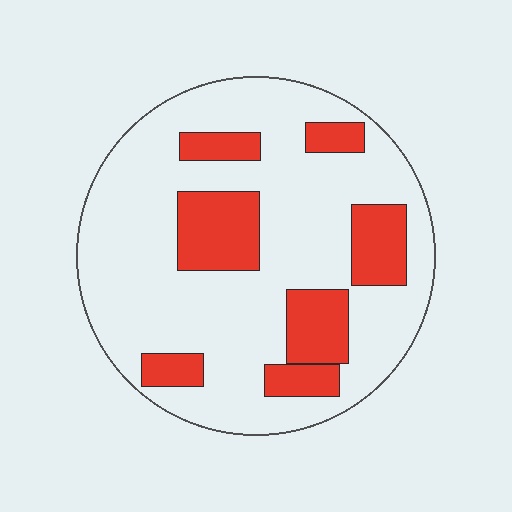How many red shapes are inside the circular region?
7.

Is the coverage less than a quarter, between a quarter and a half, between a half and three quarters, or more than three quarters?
Less than a quarter.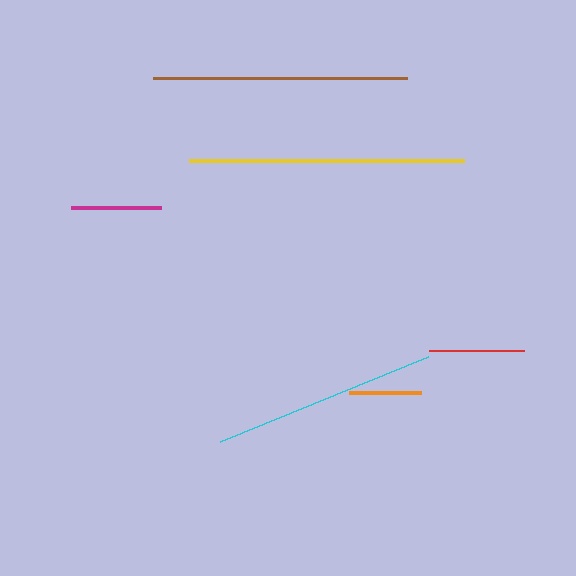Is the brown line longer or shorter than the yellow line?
The yellow line is longer than the brown line.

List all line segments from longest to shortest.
From longest to shortest: yellow, brown, cyan, red, magenta, orange.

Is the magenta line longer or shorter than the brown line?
The brown line is longer than the magenta line.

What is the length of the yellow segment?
The yellow segment is approximately 275 pixels long.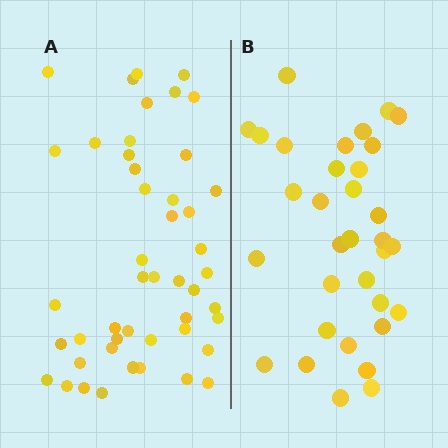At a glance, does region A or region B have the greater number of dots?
Region A (the left region) has more dots.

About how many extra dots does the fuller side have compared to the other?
Region A has approximately 15 more dots than region B.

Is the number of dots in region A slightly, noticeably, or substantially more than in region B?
Region A has noticeably more, but not dramatically so. The ratio is roughly 1.4 to 1.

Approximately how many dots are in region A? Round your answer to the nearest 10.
About 50 dots. (The exact count is 47, which rounds to 50.)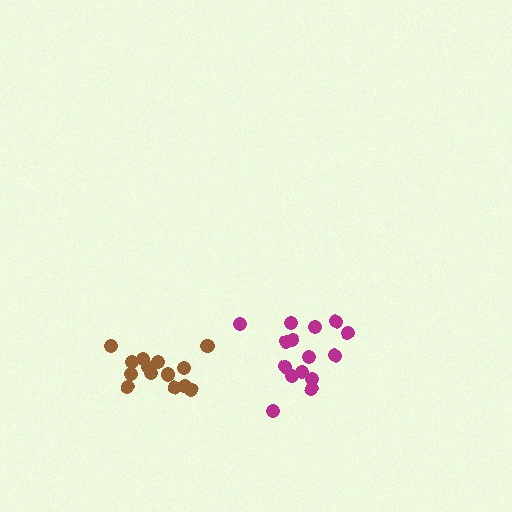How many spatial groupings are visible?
There are 2 spatial groupings.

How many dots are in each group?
Group 1: 15 dots, Group 2: 14 dots (29 total).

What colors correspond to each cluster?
The clusters are colored: magenta, brown.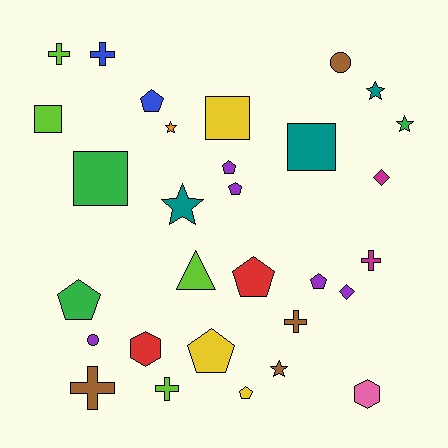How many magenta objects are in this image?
There are 2 magenta objects.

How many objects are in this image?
There are 30 objects.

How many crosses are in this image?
There are 6 crosses.